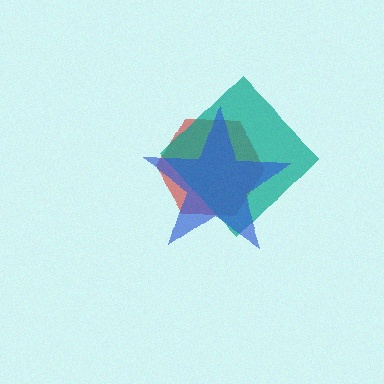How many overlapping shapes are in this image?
There are 3 overlapping shapes in the image.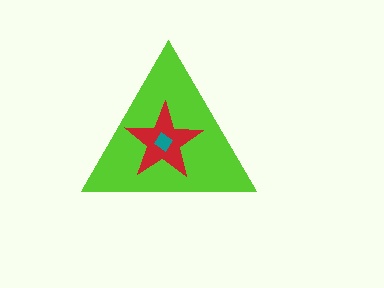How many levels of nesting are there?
3.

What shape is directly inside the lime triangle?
The red star.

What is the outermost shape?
The lime triangle.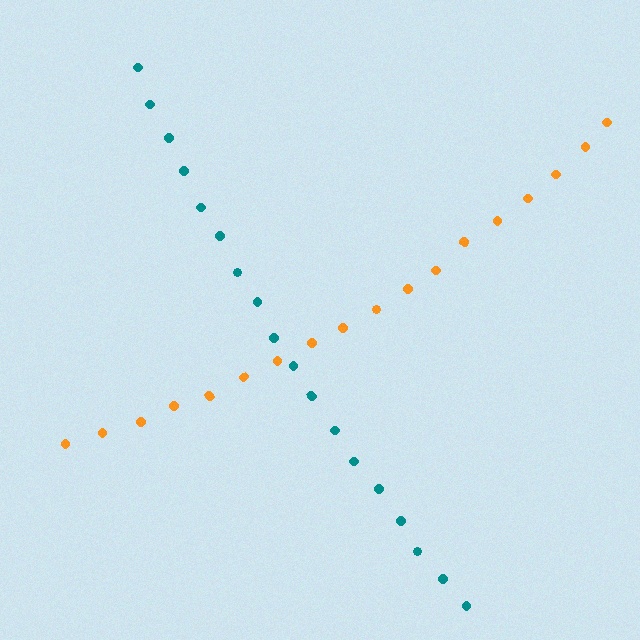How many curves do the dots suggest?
There are 2 distinct paths.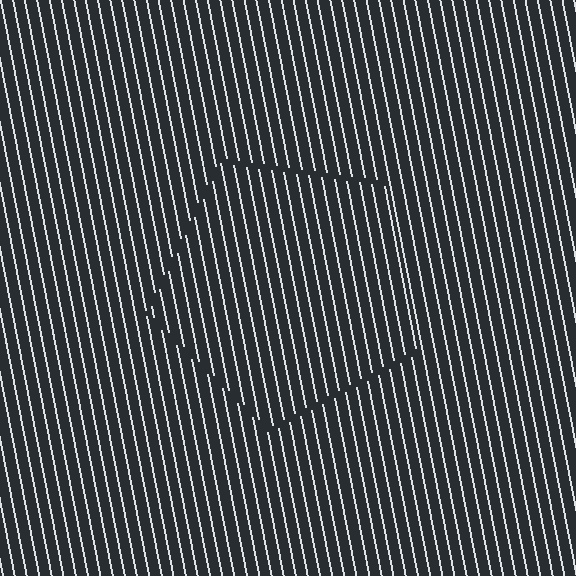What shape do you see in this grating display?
An illusory pentagon. The interior of the shape contains the same grating, shifted by half a period — the contour is defined by the phase discontinuity where line-ends from the inner and outer gratings abut.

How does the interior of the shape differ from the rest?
The interior of the shape contains the same grating, shifted by half a period — the contour is defined by the phase discontinuity where line-ends from the inner and outer gratings abut.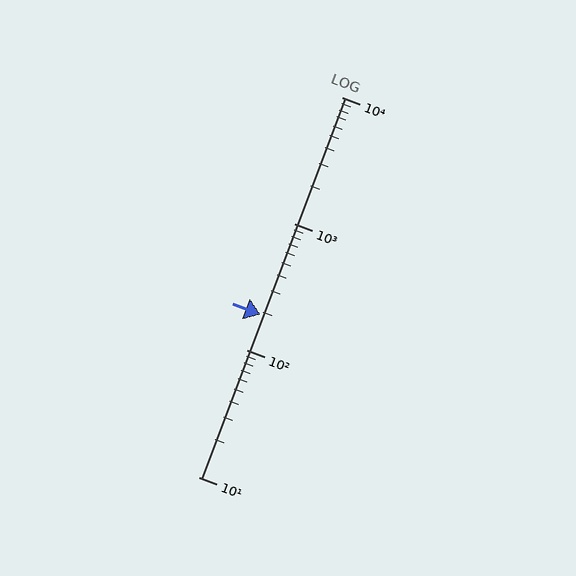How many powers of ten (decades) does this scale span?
The scale spans 3 decades, from 10 to 10000.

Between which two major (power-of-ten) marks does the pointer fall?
The pointer is between 100 and 1000.